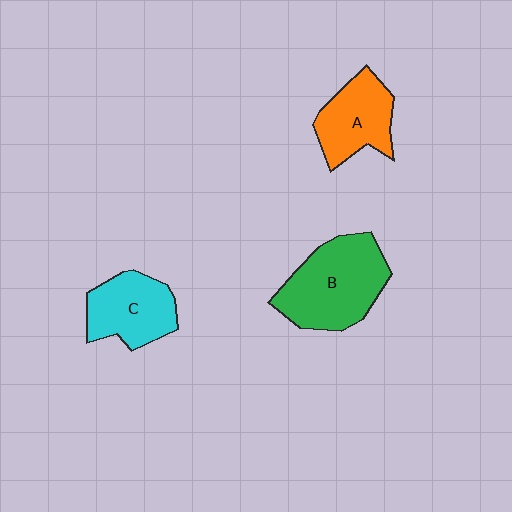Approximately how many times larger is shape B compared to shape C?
Approximately 1.4 times.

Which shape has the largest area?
Shape B (green).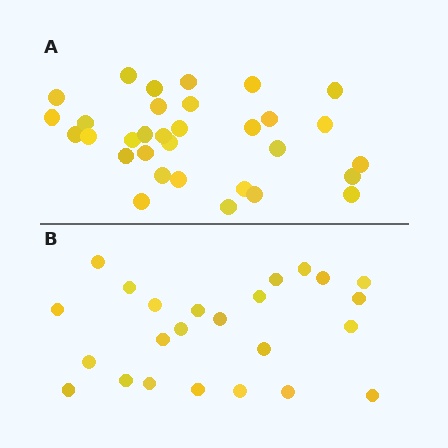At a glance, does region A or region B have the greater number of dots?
Region A (the top region) has more dots.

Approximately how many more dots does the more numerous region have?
Region A has roughly 8 or so more dots than region B.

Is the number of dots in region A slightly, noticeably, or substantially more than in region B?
Region A has noticeably more, but not dramatically so. The ratio is roughly 1.3 to 1.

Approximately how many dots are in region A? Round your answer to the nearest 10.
About 30 dots. (The exact count is 32, which rounds to 30.)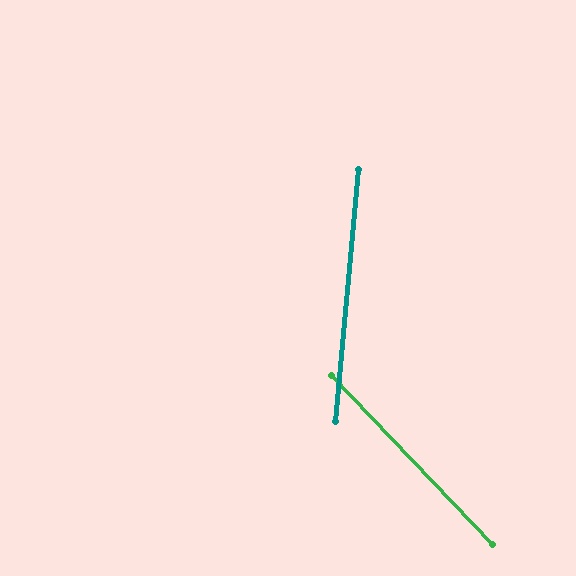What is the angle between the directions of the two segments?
Approximately 49 degrees.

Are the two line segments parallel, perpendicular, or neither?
Neither parallel nor perpendicular — they differ by about 49°.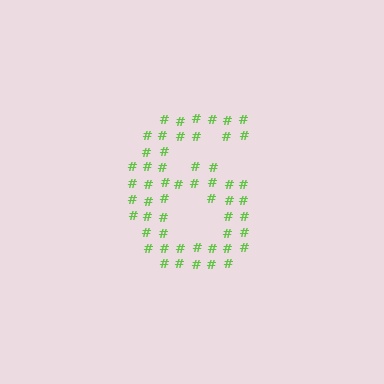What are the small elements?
The small elements are hash symbols.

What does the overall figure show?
The overall figure shows the digit 6.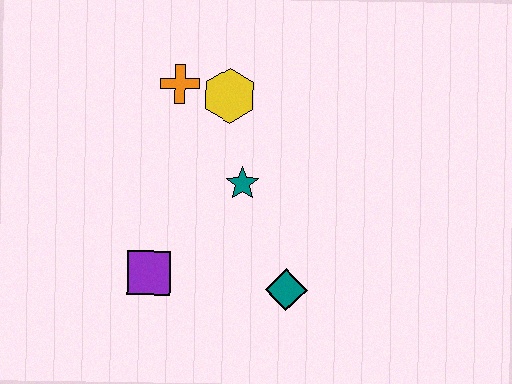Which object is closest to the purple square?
The teal star is closest to the purple square.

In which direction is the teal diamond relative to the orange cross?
The teal diamond is below the orange cross.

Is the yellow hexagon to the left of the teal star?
Yes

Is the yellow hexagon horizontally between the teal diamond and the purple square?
Yes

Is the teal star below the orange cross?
Yes